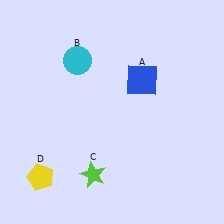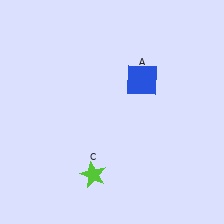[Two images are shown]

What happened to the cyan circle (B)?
The cyan circle (B) was removed in Image 2. It was in the top-left area of Image 1.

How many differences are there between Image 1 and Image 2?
There are 2 differences between the two images.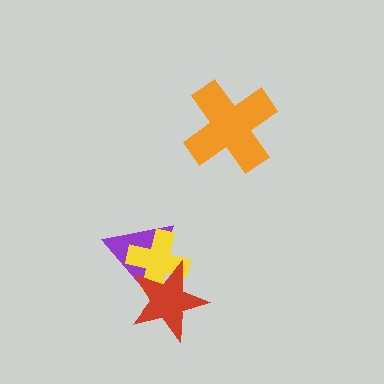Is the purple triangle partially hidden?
Yes, it is partially covered by another shape.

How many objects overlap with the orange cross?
0 objects overlap with the orange cross.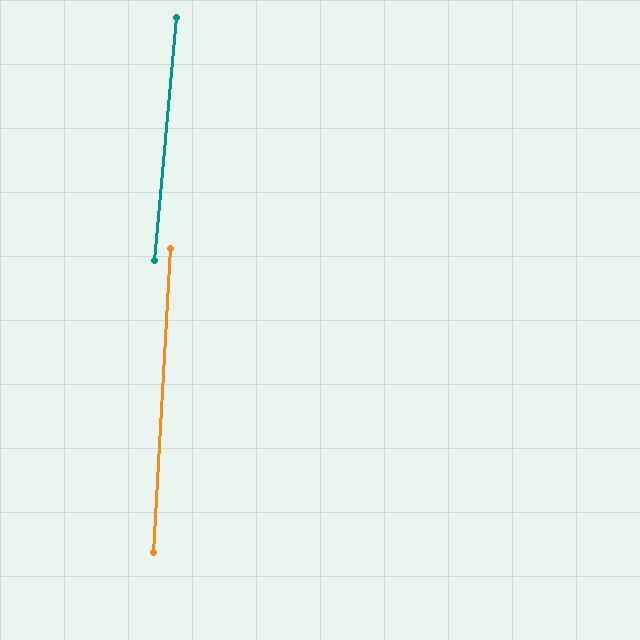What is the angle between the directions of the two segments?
Approximately 2 degrees.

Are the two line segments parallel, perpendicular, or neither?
Parallel — their directions differ by only 2.0°.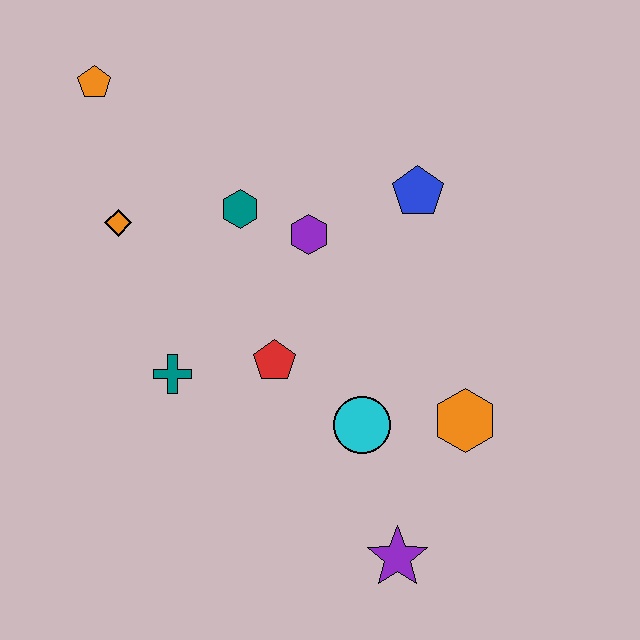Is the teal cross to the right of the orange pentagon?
Yes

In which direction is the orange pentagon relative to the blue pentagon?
The orange pentagon is to the left of the blue pentagon.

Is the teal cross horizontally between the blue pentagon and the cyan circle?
No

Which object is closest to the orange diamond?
The teal hexagon is closest to the orange diamond.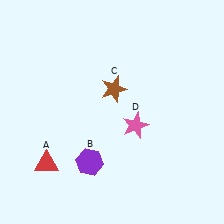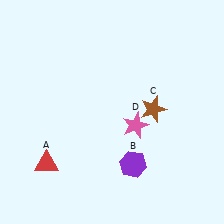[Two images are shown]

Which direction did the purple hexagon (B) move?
The purple hexagon (B) moved right.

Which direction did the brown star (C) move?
The brown star (C) moved right.